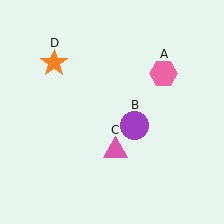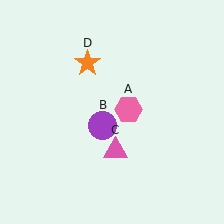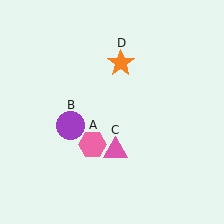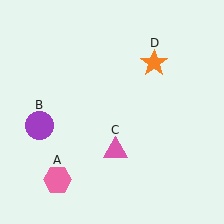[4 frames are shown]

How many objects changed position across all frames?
3 objects changed position: pink hexagon (object A), purple circle (object B), orange star (object D).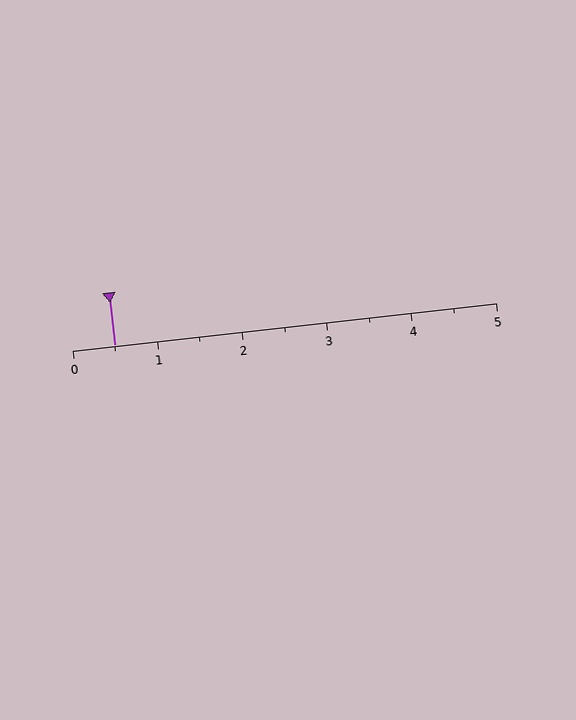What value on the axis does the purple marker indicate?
The marker indicates approximately 0.5.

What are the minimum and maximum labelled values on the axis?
The axis runs from 0 to 5.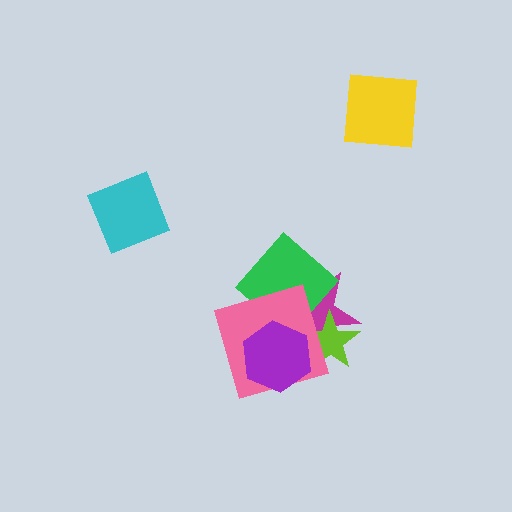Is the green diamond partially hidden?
Yes, it is partially covered by another shape.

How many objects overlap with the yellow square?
0 objects overlap with the yellow square.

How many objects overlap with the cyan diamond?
0 objects overlap with the cyan diamond.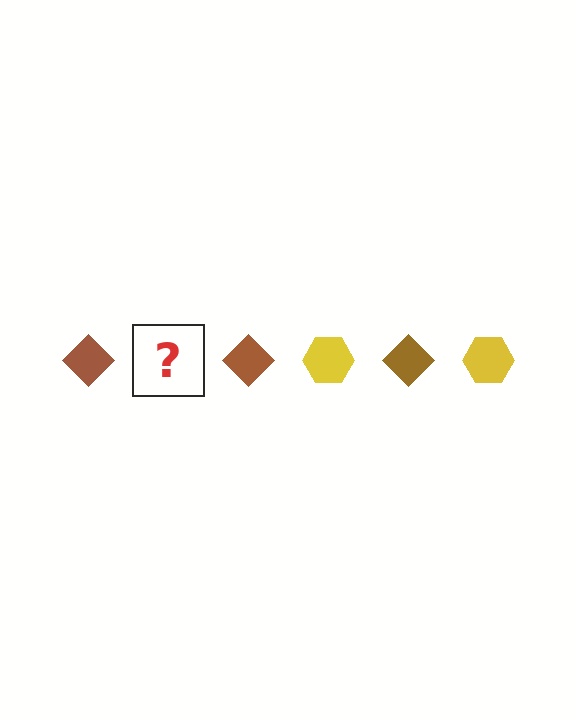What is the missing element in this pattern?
The missing element is a yellow hexagon.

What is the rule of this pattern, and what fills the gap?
The rule is that the pattern alternates between brown diamond and yellow hexagon. The gap should be filled with a yellow hexagon.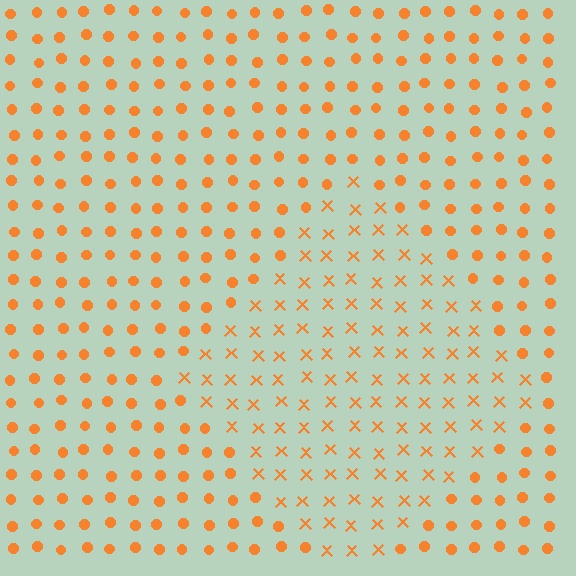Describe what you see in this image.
The image is filled with small orange elements arranged in a uniform grid. A diamond-shaped region contains X marks, while the surrounding area contains circles. The boundary is defined purely by the change in element shape.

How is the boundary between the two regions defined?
The boundary is defined by a change in element shape: X marks inside vs. circles outside. All elements share the same color and spacing.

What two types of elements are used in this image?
The image uses X marks inside the diamond region and circles outside it.